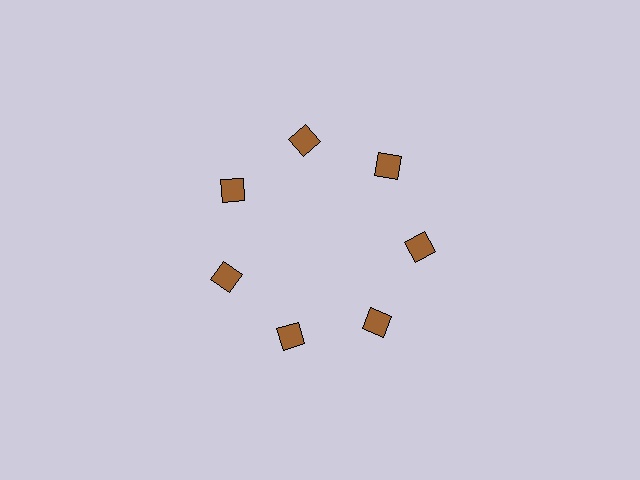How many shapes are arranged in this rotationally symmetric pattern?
There are 7 shapes, arranged in 7 groups of 1.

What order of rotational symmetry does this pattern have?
This pattern has 7-fold rotational symmetry.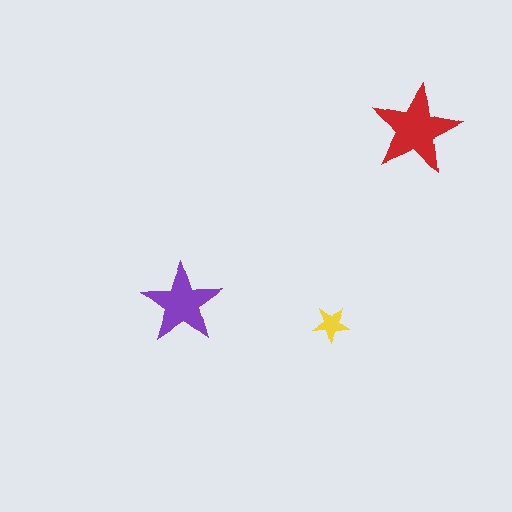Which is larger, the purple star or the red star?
The red one.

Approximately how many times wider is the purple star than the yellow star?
About 2 times wider.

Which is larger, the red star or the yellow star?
The red one.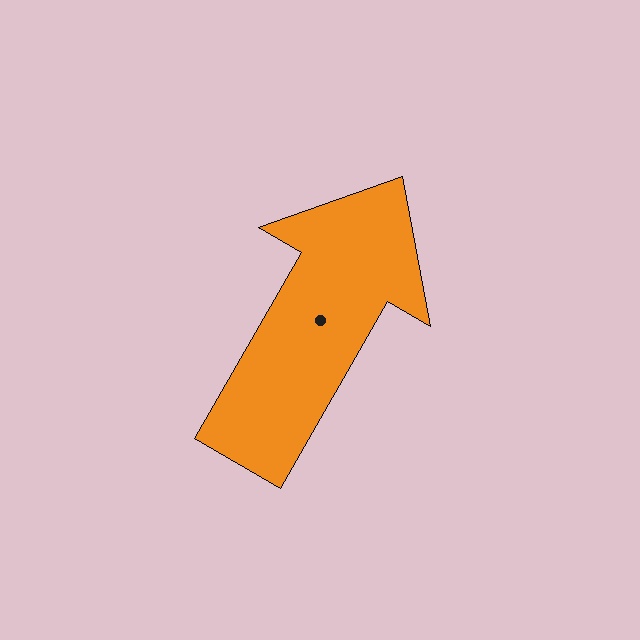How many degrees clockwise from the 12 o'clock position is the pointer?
Approximately 30 degrees.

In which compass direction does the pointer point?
Northeast.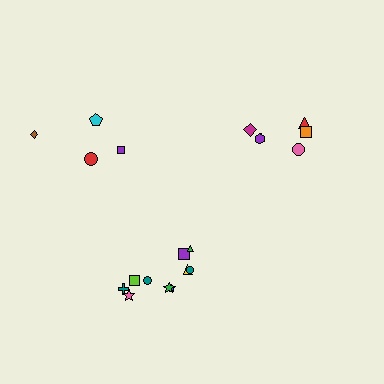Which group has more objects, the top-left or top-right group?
The top-right group.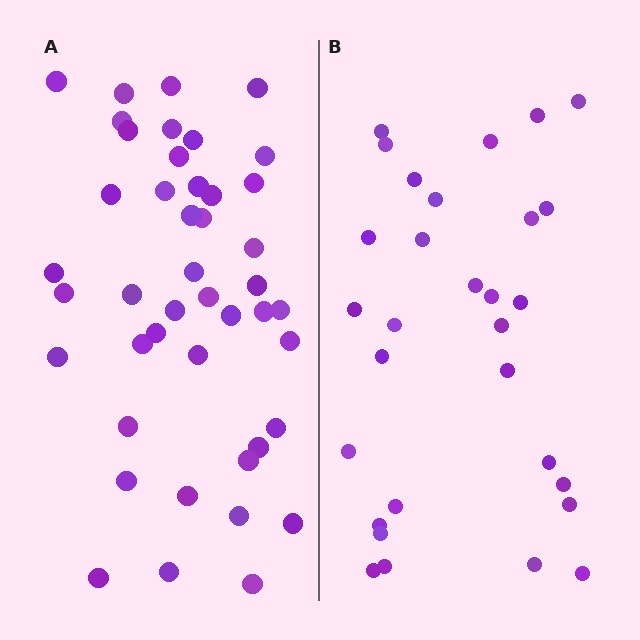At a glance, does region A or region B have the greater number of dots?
Region A (the left region) has more dots.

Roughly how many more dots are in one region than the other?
Region A has approximately 15 more dots than region B.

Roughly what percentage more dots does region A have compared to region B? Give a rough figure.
About 45% more.